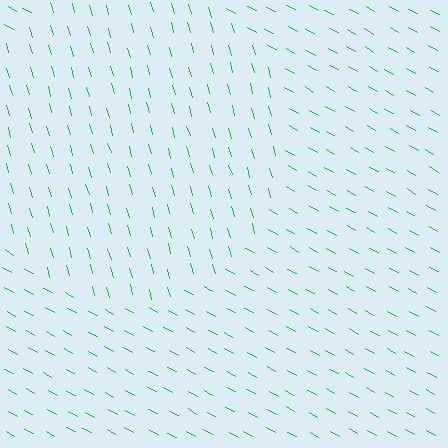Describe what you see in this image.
The image is filled with small green line segments. A circle region in the image has lines oriented differently from the surrounding lines, creating a visible texture boundary.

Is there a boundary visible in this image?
Yes, there is a texture boundary formed by a change in line orientation.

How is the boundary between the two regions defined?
The boundary is defined purely by a change in line orientation (approximately 45 degrees difference). All lines are the same color and thickness.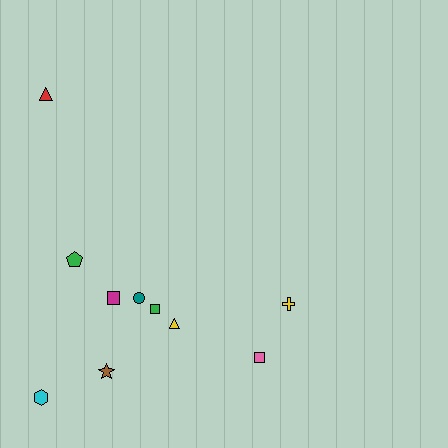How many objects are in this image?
There are 10 objects.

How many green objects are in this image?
There are 2 green objects.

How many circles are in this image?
There is 1 circle.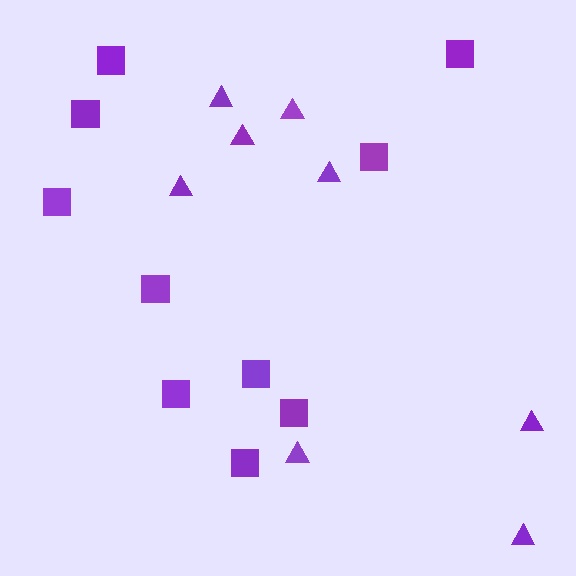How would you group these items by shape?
There are 2 groups: one group of squares (10) and one group of triangles (8).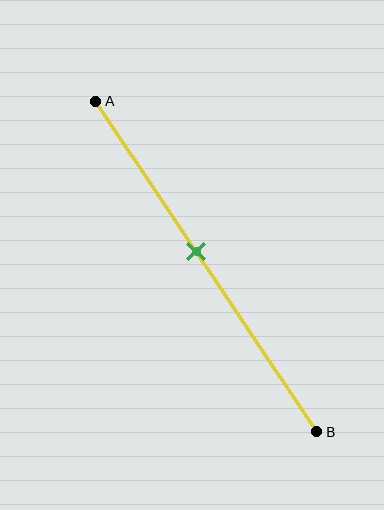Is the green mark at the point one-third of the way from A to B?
No, the mark is at about 45% from A, not at the 33% one-third point.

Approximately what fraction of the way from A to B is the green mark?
The green mark is approximately 45% of the way from A to B.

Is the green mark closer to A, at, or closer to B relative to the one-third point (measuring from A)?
The green mark is closer to point B than the one-third point of segment AB.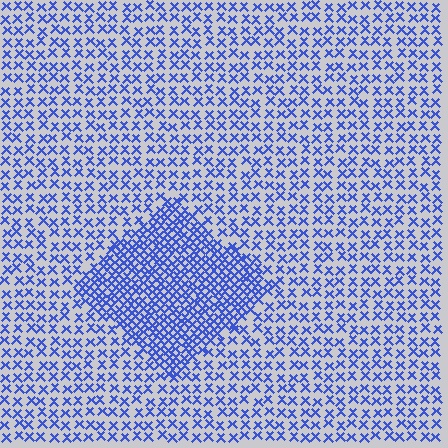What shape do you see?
I see a diamond.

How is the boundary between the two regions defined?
The boundary is defined by a change in element density (approximately 2.1x ratio). All elements are the same color, size, and shape.